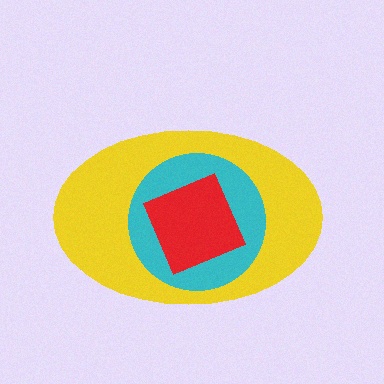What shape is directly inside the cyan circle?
The red square.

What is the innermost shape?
The red square.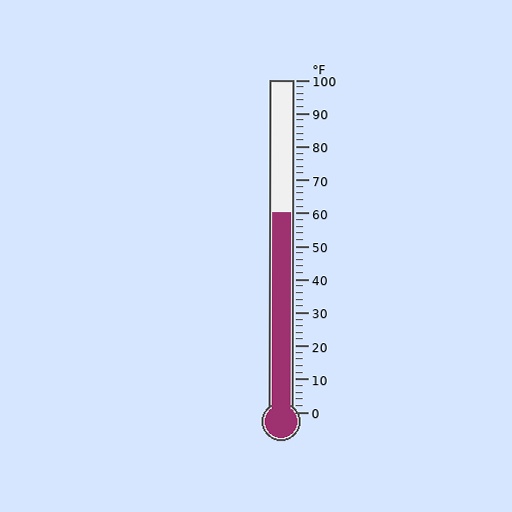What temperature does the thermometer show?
The thermometer shows approximately 60°F.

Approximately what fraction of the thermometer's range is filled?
The thermometer is filled to approximately 60% of its range.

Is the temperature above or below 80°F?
The temperature is below 80°F.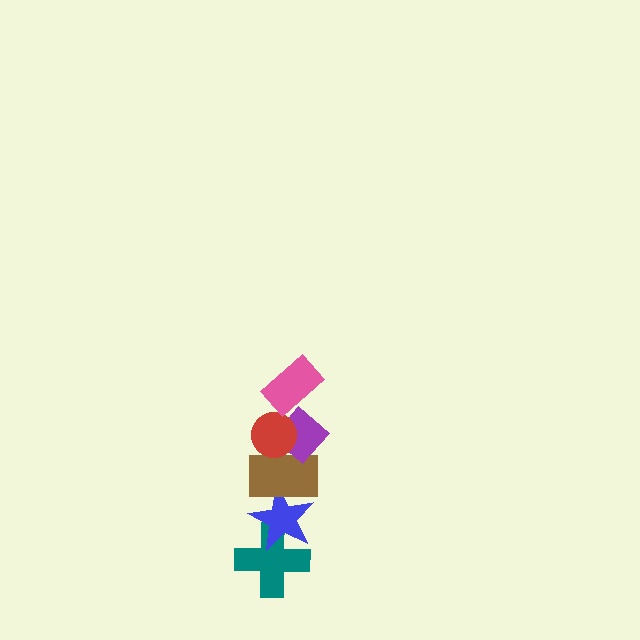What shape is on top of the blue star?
The brown rectangle is on top of the blue star.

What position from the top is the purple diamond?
The purple diamond is 3rd from the top.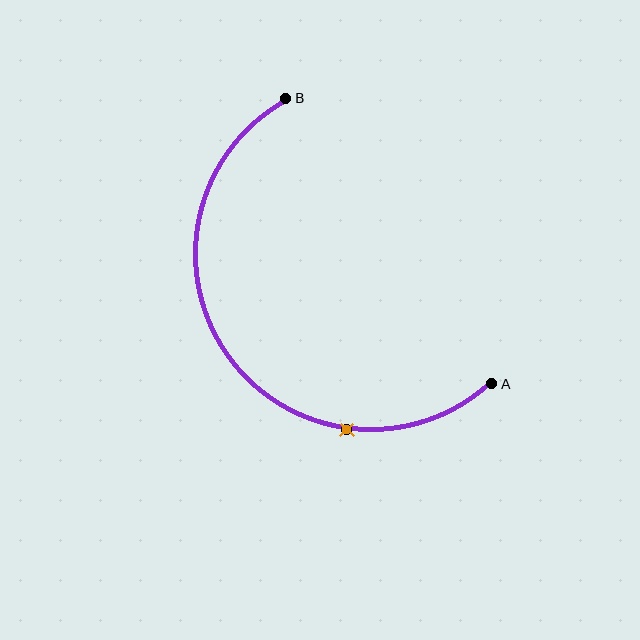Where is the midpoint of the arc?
The arc midpoint is the point on the curve farthest from the straight line joining A and B. It sits below and to the left of that line.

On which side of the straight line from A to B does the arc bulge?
The arc bulges below and to the left of the straight line connecting A and B.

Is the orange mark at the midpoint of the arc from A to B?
No. The orange mark lies on the arc but is closer to endpoint A. The arc midpoint would be at the point on the curve equidistant along the arc from both A and B.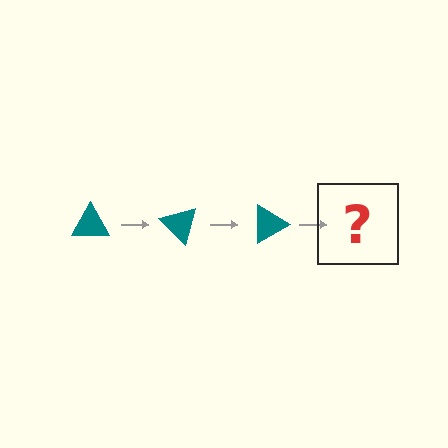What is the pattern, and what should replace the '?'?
The pattern is that the triangle rotates 45 degrees each step. The '?' should be a teal triangle rotated 135 degrees.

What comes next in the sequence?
The next element should be a teal triangle rotated 135 degrees.